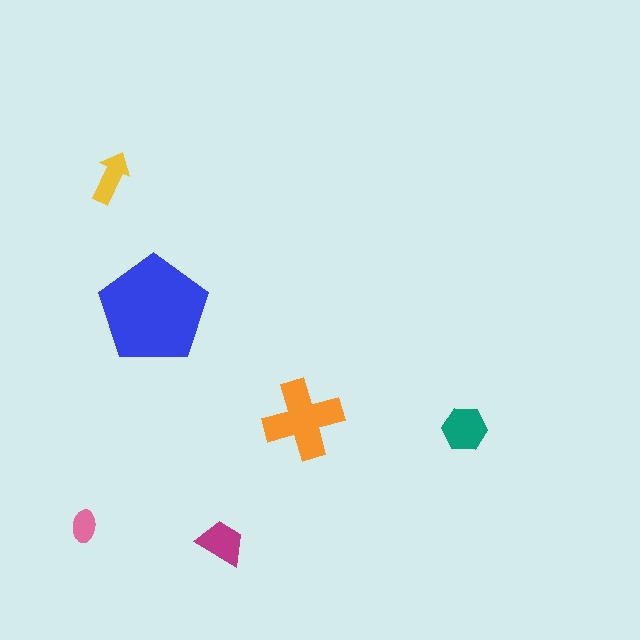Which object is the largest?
The blue pentagon.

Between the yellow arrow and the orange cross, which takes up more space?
The orange cross.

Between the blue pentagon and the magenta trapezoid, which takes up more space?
The blue pentagon.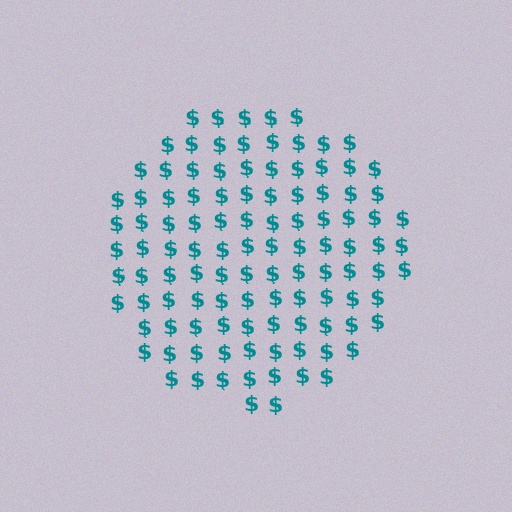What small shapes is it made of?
It is made of small dollar signs.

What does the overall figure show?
The overall figure shows a circle.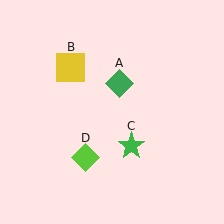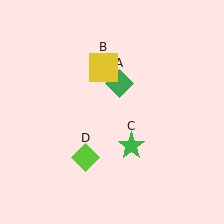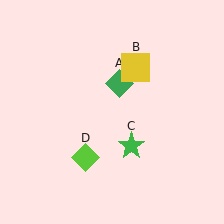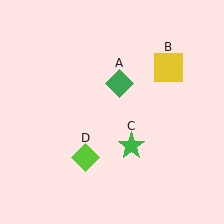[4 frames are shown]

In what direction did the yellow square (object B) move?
The yellow square (object B) moved right.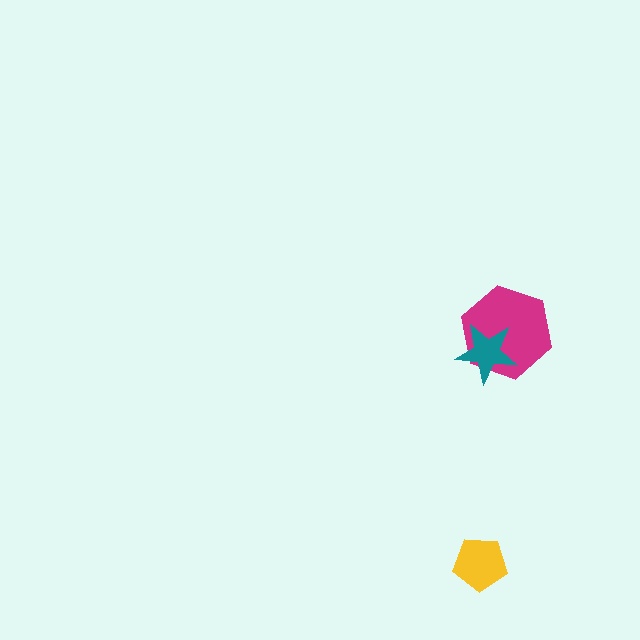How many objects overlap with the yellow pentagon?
0 objects overlap with the yellow pentagon.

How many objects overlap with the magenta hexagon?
1 object overlaps with the magenta hexagon.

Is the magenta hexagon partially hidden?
Yes, it is partially covered by another shape.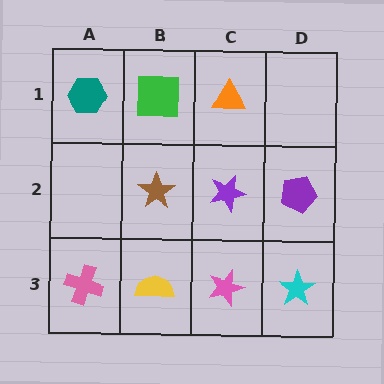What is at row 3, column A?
A pink cross.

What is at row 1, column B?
A green square.